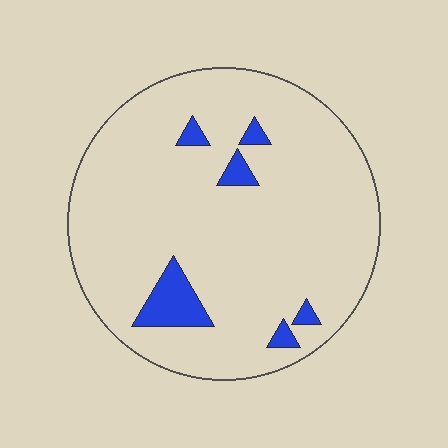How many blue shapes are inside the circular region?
6.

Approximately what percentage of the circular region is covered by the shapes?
Approximately 10%.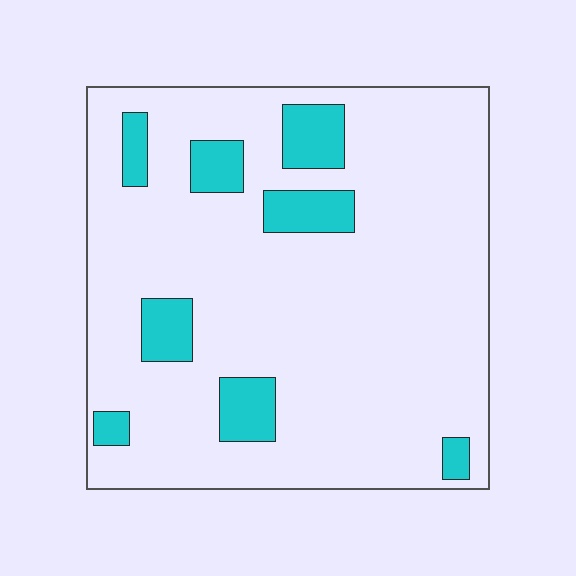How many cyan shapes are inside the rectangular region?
8.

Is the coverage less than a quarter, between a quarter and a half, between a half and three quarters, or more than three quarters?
Less than a quarter.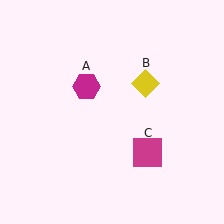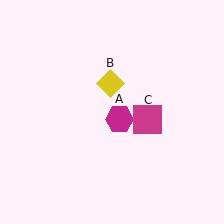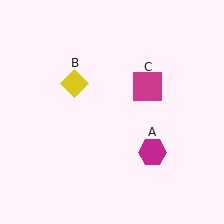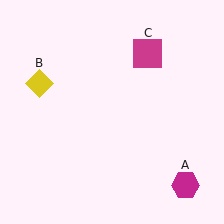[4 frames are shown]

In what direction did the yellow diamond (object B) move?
The yellow diamond (object B) moved left.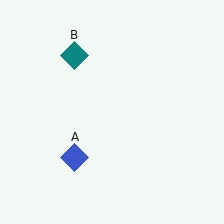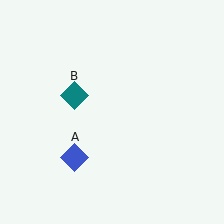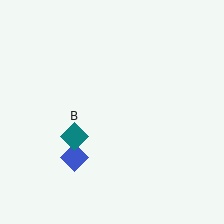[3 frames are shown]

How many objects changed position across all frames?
1 object changed position: teal diamond (object B).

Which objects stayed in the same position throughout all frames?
Blue diamond (object A) remained stationary.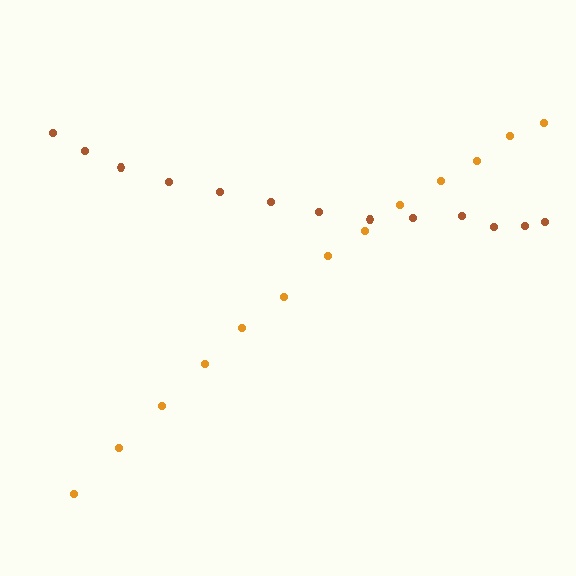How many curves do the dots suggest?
There are 2 distinct paths.